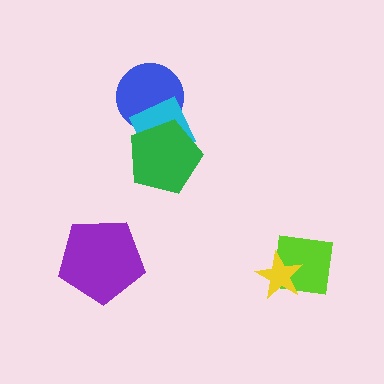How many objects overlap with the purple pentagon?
0 objects overlap with the purple pentagon.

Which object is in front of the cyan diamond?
The green pentagon is in front of the cyan diamond.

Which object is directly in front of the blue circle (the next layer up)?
The cyan diamond is directly in front of the blue circle.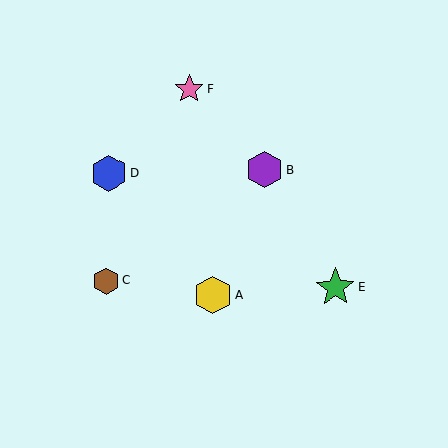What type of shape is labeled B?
Shape B is a purple hexagon.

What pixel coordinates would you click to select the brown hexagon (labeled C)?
Click at (106, 281) to select the brown hexagon C.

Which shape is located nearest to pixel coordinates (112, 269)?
The brown hexagon (labeled C) at (106, 281) is nearest to that location.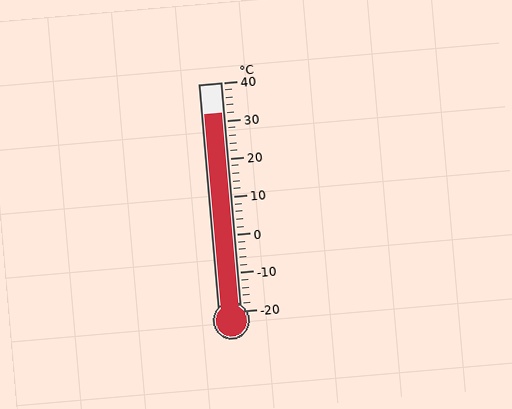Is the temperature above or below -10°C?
The temperature is above -10°C.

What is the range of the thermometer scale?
The thermometer scale ranges from -20°C to 40°C.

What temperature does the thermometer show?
The thermometer shows approximately 32°C.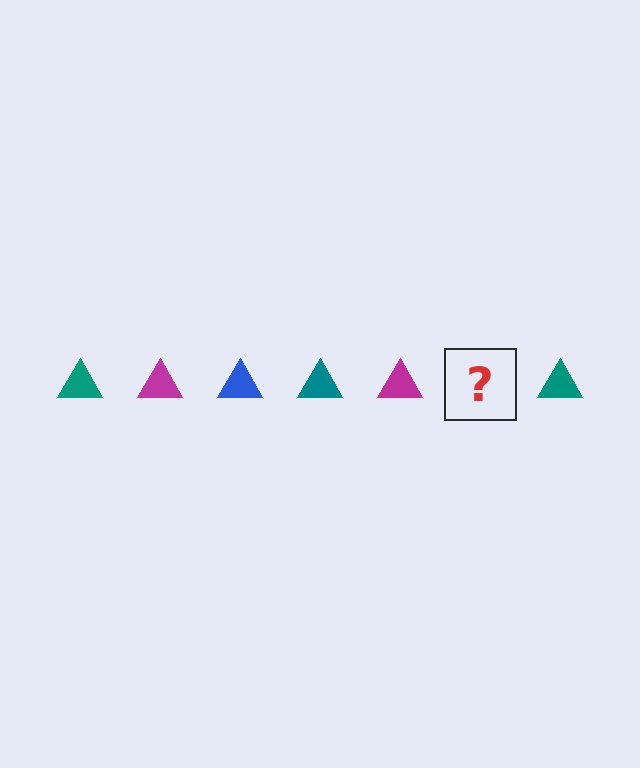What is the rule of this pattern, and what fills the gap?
The rule is that the pattern cycles through teal, magenta, blue triangles. The gap should be filled with a blue triangle.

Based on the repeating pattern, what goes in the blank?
The blank should be a blue triangle.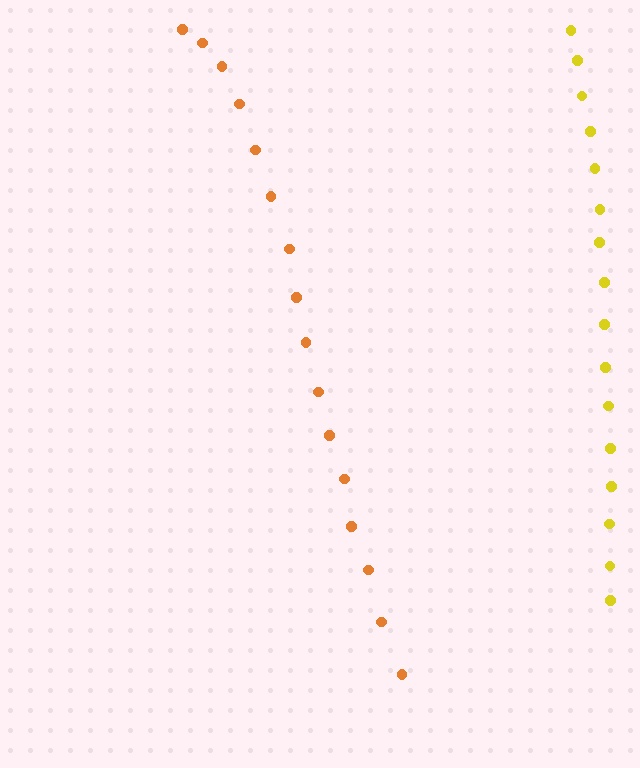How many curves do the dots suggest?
There are 2 distinct paths.